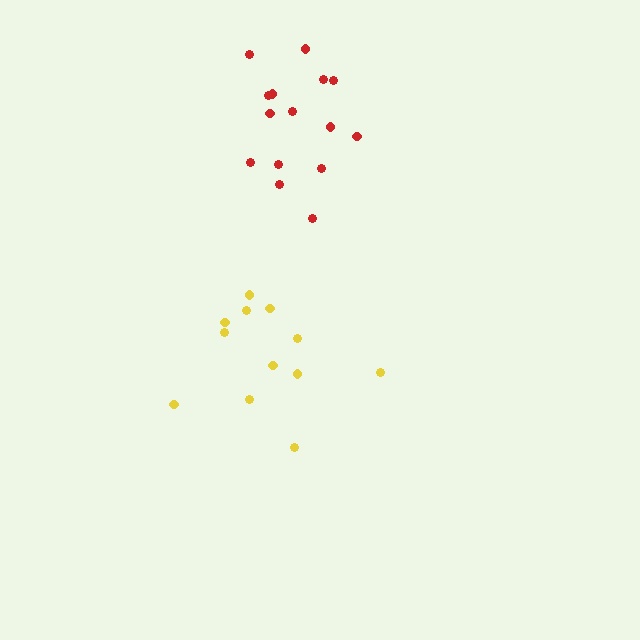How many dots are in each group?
Group 1: 12 dots, Group 2: 15 dots (27 total).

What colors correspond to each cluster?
The clusters are colored: yellow, red.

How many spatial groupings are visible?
There are 2 spatial groupings.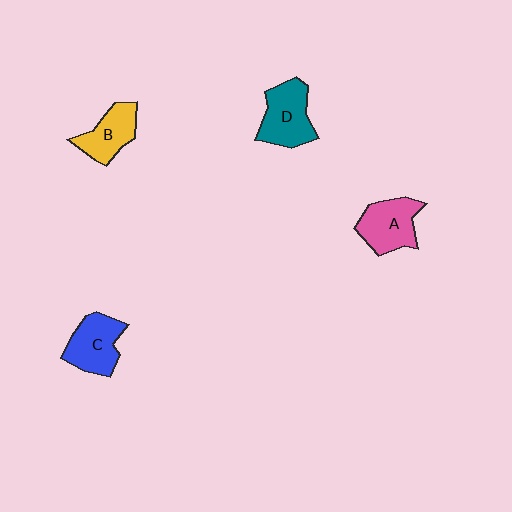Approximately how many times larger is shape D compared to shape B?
Approximately 1.2 times.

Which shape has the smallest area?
Shape B (yellow).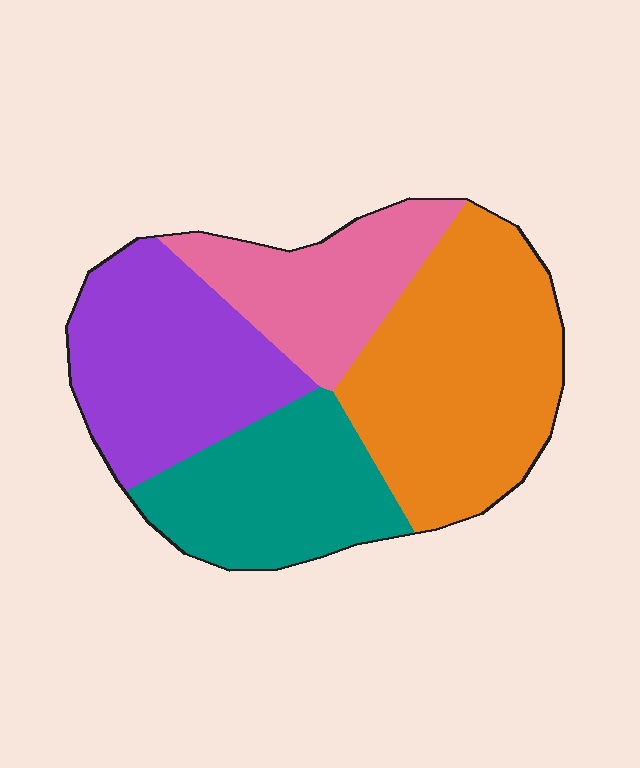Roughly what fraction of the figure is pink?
Pink covers roughly 20% of the figure.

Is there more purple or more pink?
Purple.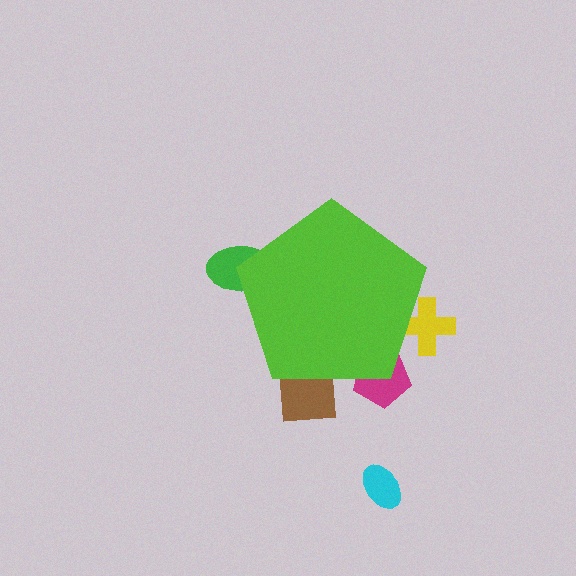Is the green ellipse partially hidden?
Yes, the green ellipse is partially hidden behind the lime pentagon.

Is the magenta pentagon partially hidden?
Yes, the magenta pentagon is partially hidden behind the lime pentagon.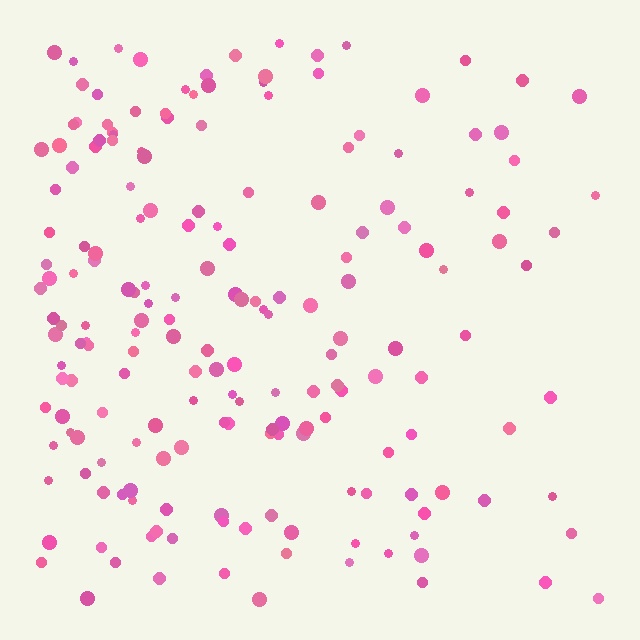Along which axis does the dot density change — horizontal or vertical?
Horizontal.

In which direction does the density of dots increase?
From right to left, with the left side densest.